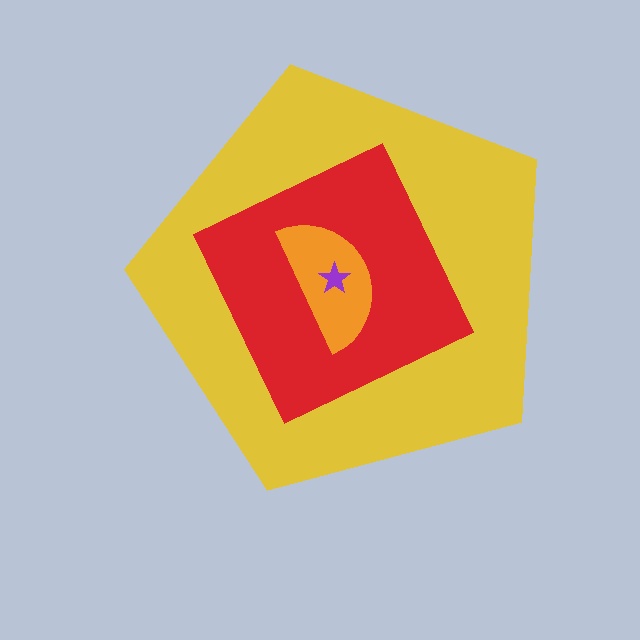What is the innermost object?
The purple star.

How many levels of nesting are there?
4.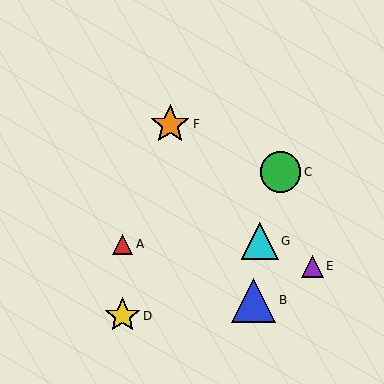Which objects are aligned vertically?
Objects A, D are aligned vertically.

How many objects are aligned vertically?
2 objects (A, D) are aligned vertically.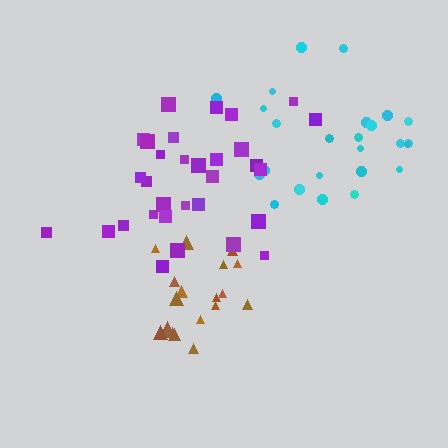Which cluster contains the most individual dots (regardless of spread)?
Purple (31).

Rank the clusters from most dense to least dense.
brown, cyan, purple.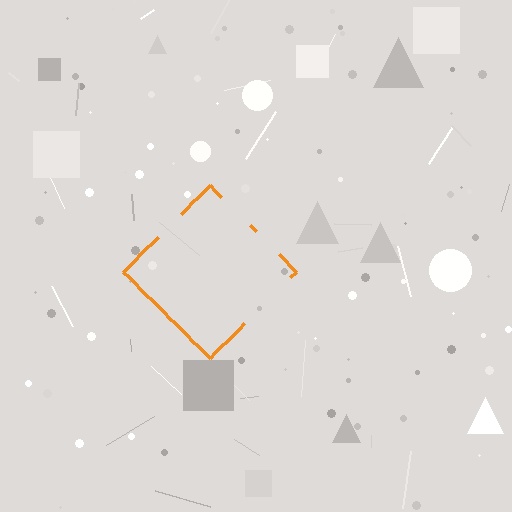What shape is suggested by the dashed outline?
The dashed outline suggests a diamond.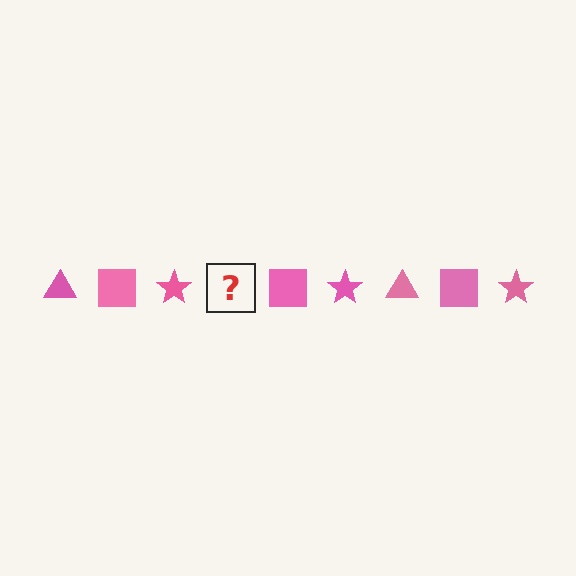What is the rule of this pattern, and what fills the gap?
The rule is that the pattern cycles through triangle, square, star shapes in pink. The gap should be filled with a pink triangle.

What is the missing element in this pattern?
The missing element is a pink triangle.